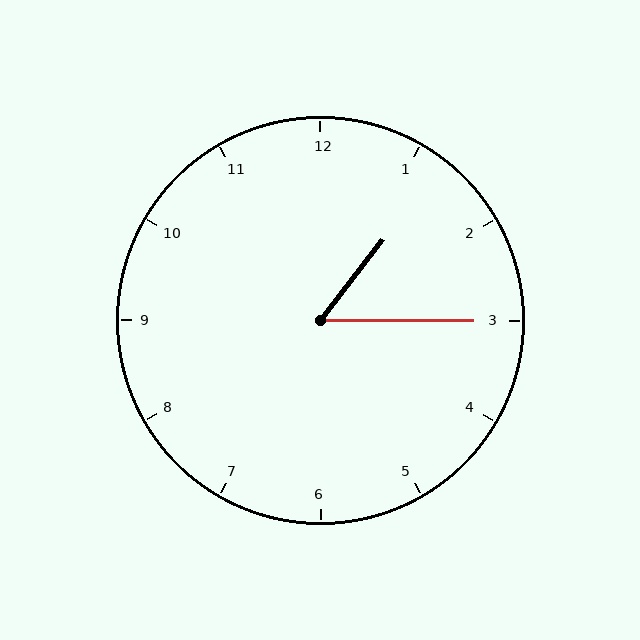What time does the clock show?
1:15.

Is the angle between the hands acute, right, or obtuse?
It is acute.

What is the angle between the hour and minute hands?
Approximately 52 degrees.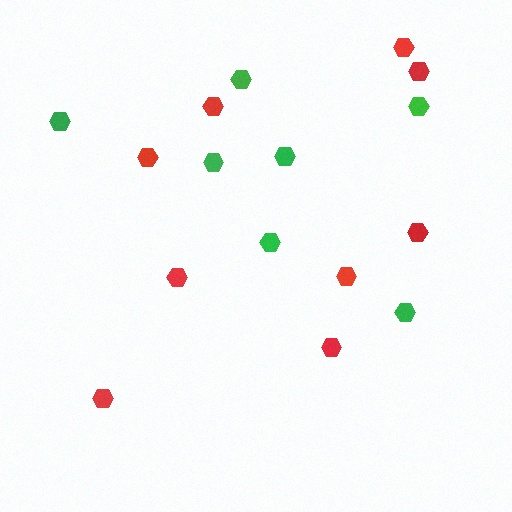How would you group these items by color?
There are 2 groups: one group of green hexagons (7) and one group of red hexagons (9).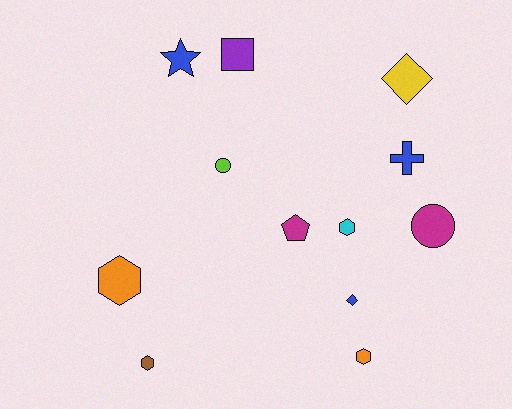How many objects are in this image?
There are 12 objects.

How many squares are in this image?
There is 1 square.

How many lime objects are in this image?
There is 1 lime object.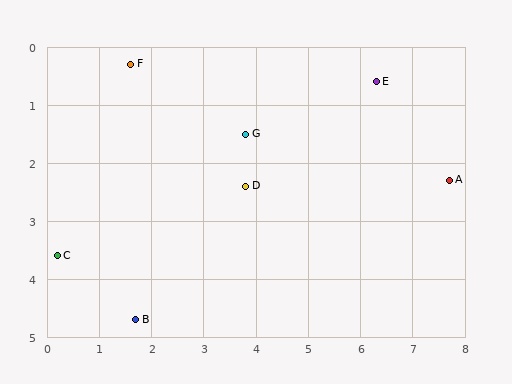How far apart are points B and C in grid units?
Points B and C are about 1.9 grid units apart.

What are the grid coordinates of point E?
Point E is at approximately (6.3, 0.6).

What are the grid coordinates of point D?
Point D is at approximately (3.8, 2.4).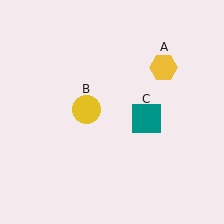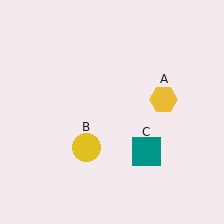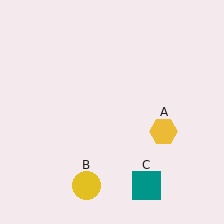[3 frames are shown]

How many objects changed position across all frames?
3 objects changed position: yellow hexagon (object A), yellow circle (object B), teal square (object C).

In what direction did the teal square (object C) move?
The teal square (object C) moved down.